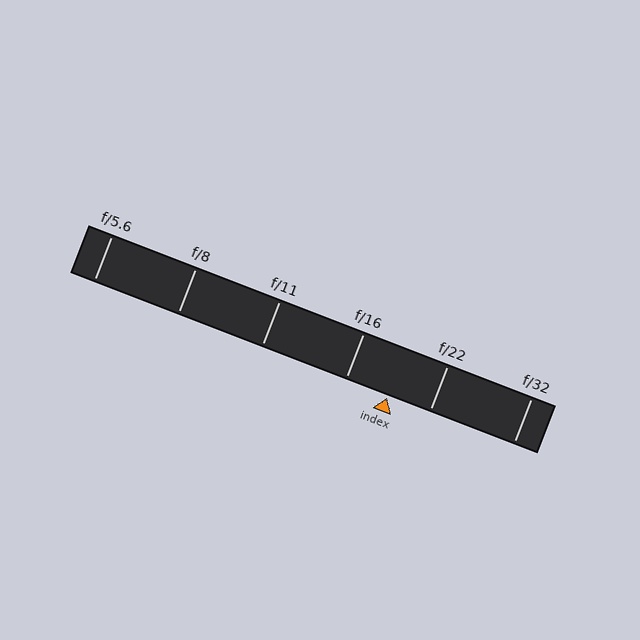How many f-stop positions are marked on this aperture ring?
There are 6 f-stop positions marked.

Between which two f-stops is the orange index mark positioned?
The index mark is between f/16 and f/22.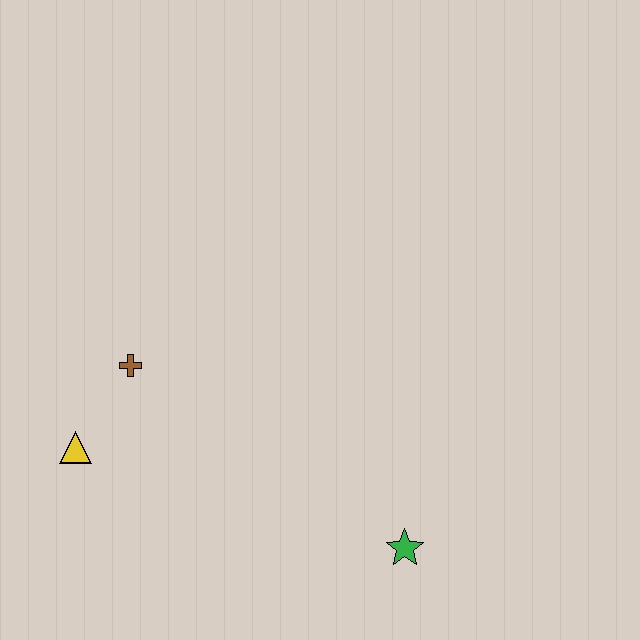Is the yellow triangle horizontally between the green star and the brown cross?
No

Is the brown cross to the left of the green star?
Yes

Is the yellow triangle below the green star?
No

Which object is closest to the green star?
The brown cross is closest to the green star.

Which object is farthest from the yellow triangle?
The green star is farthest from the yellow triangle.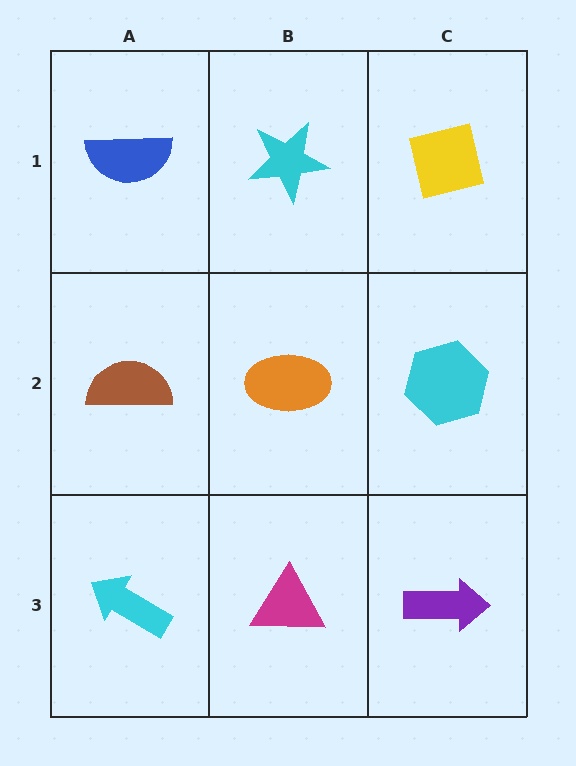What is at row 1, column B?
A cyan star.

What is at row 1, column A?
A blue semicircle.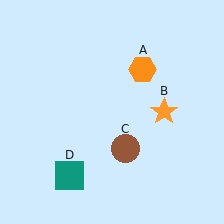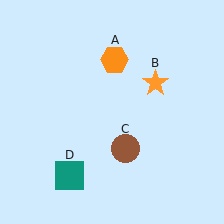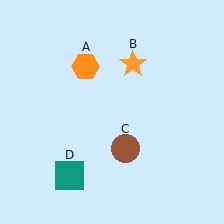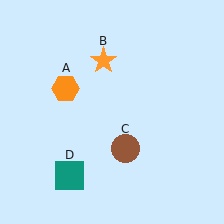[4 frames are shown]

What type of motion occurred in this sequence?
The orange hexagon (object A), orange star (object B) rotated counterclockwise around the center of the scene.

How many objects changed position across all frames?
2 objects changed position: orange hexagon (object A), orange star (object B).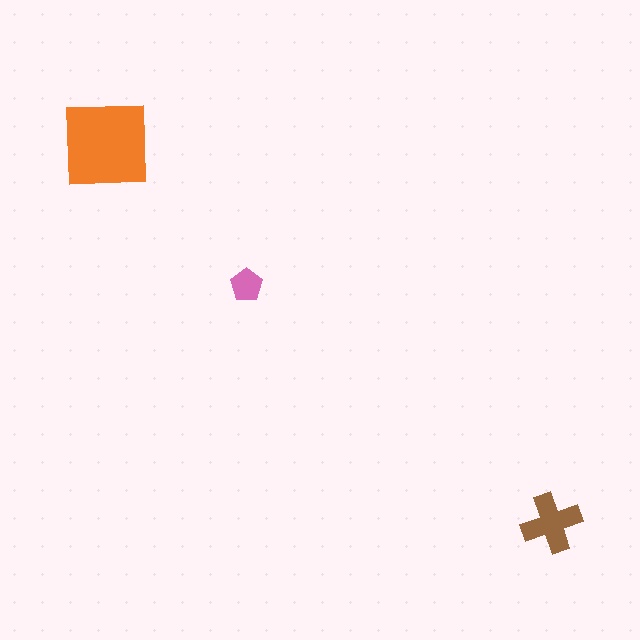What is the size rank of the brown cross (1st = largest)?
2nd.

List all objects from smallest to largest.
The pink pentagon, the brown cross, the orange square.